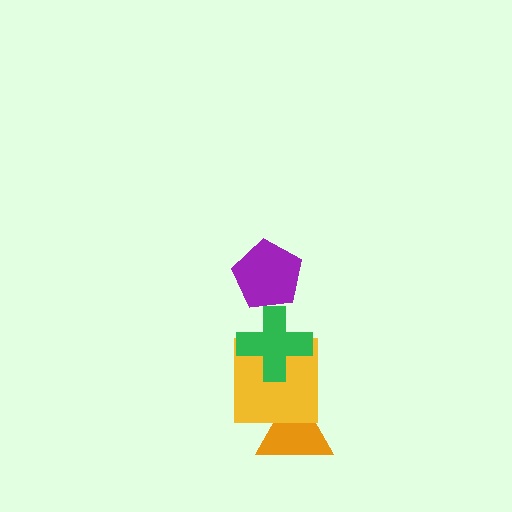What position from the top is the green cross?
The green cross is 2nd from the top.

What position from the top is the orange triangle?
The orange triangle is 4th from the top.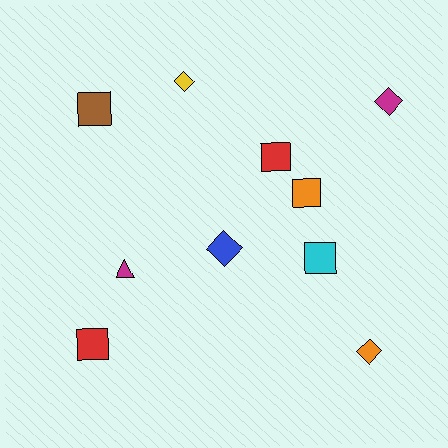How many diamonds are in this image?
There are 4 diamonds.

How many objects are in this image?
There are 10 objects.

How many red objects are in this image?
There are 2 red objects.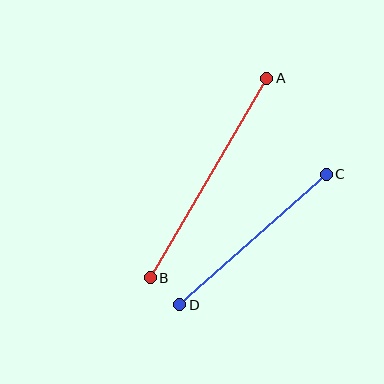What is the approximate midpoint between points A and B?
The midpoint is at approximately (209, 178) pixels.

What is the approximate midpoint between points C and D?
The midpoint is at approximately (253, 240) pixels.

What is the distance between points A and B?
The distance is approximately 231 pixels.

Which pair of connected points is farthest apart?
Points A and B are farthest apart.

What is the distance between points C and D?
The distance is approximately 196 pixels.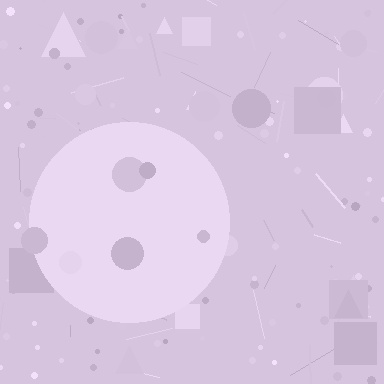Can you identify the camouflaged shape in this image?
The camouflaged shape is a circle.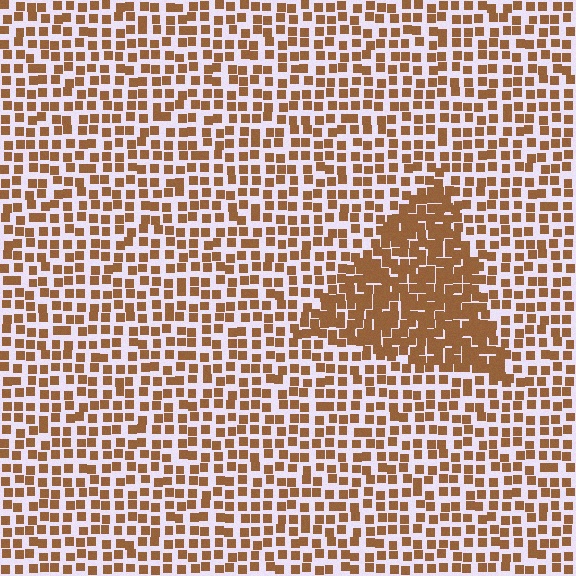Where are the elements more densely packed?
The elements are more densely packed inside the triangle boundary.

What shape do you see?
I see a triangle.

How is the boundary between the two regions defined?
The boundary is defined by a change in element density (approximately 2.0x ratio). All elements are the same color, size, and shape.